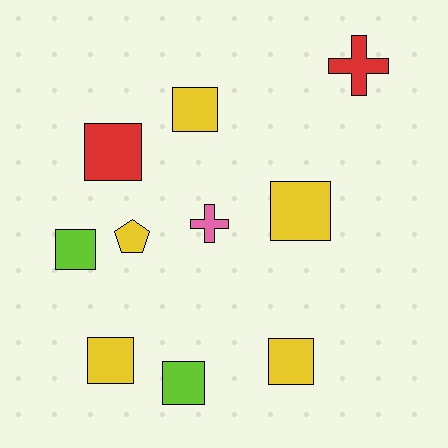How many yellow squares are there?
There are 4 yellow squares.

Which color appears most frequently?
Yellow, with 5 objects.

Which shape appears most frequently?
Square, with 7 objects.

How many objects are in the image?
There are 10 objects.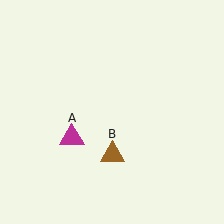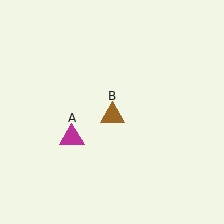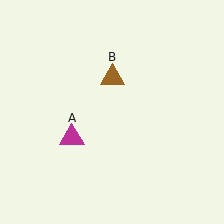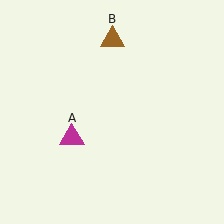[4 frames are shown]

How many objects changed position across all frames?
1 object changed position: brown triangle (object B).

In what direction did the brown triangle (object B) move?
The brown triangle (object B) moved up.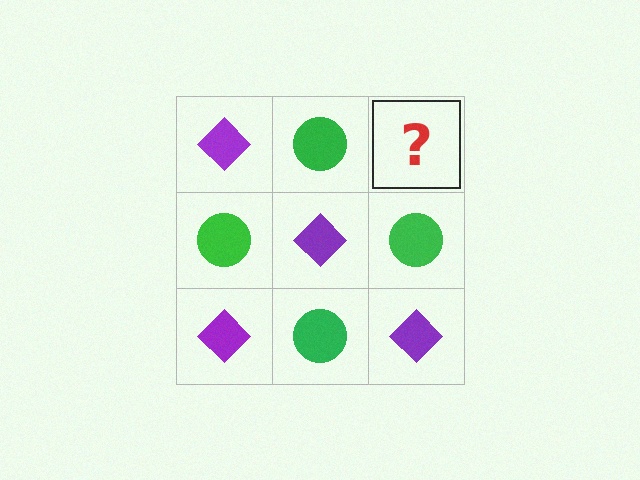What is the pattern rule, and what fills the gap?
The rule is that it alternates purple diamond and green circle in a checkerboard pattern. The gap should be filled with a purple diamond.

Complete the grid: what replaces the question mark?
The question mark should be replaced with a purple diamond.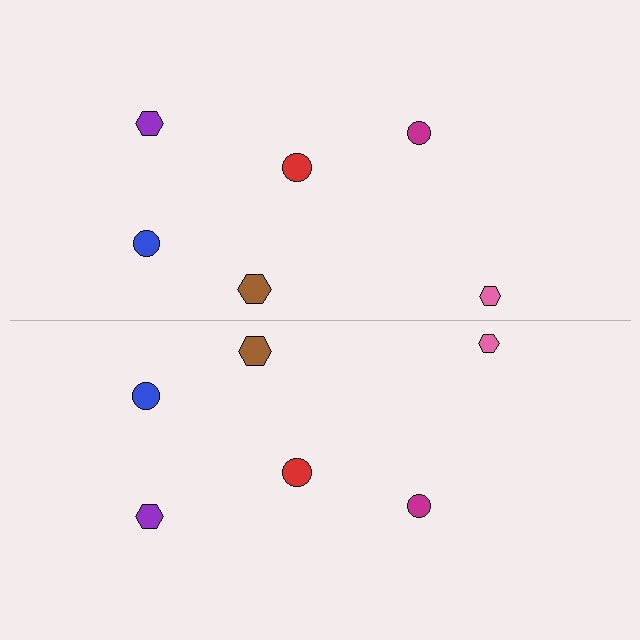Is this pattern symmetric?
Yes, this pattern has bilateral (reflection) symmetry.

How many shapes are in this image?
There are 12 shapes in this image.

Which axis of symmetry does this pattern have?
The pattern has a horizontal axis of symmetry running through the center of the image.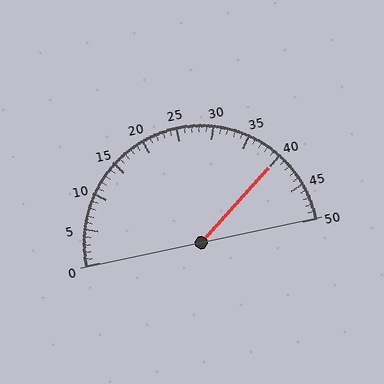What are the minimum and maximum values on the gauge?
The gauge ranges from 0 to 50.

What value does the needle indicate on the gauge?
The needle indicates approximately 40.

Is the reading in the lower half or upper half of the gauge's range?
The reading is in the upper half of the range (0 to 50).